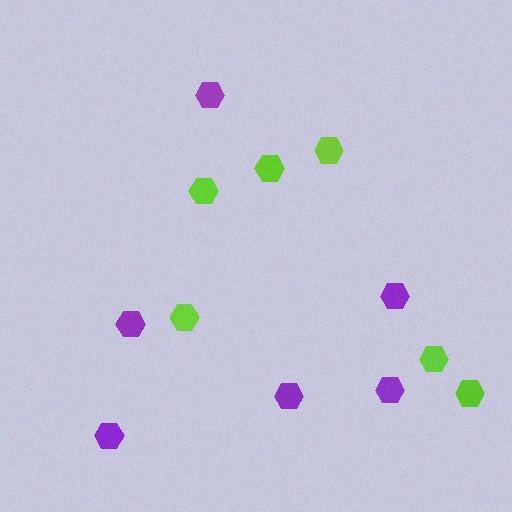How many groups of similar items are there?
There are 2 groups: one group of purple hexagons (6) and one group of lime hexagons (6).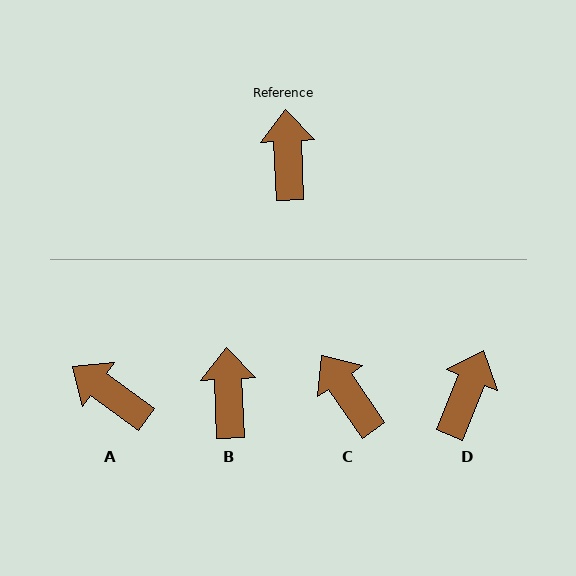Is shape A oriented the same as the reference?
No, it is off by about 52 degrees.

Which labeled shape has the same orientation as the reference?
B.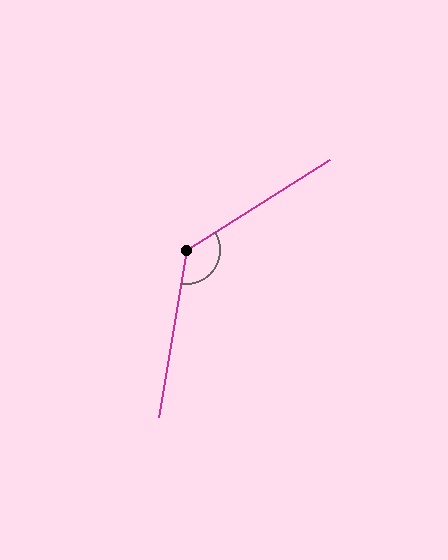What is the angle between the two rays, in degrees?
Approximately 132 degrees.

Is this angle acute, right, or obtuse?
It is obtuse.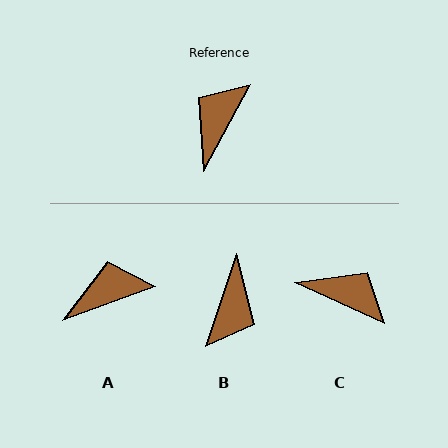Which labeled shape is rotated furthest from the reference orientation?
B, about 170 degrees away.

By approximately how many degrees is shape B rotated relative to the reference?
Approximately 170 degrees clockwise.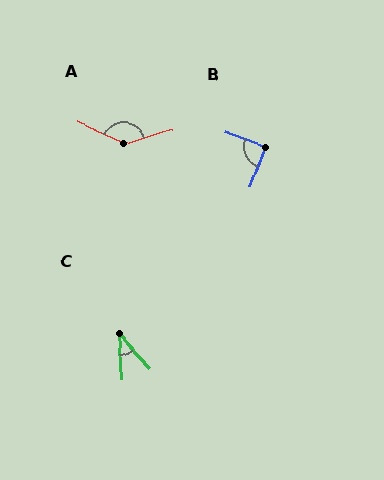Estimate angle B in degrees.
Approximately 90 degrees.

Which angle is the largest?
A, at approximately 139 degrees.